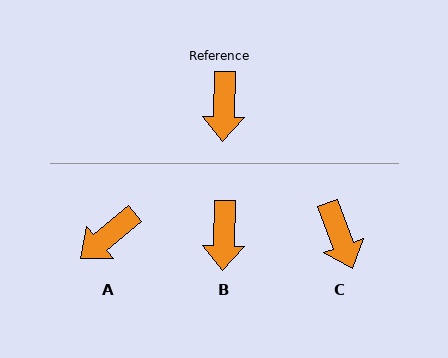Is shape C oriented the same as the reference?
No, it is off by about 22 degrees.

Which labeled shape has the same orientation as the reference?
B.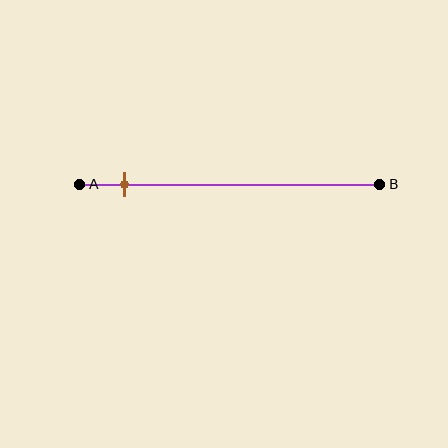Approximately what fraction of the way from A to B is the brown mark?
The brown mark is approximately 15% of the way from A to B.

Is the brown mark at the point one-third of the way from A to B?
No, the mark is at about 15% from A, not at the 33% one-third point.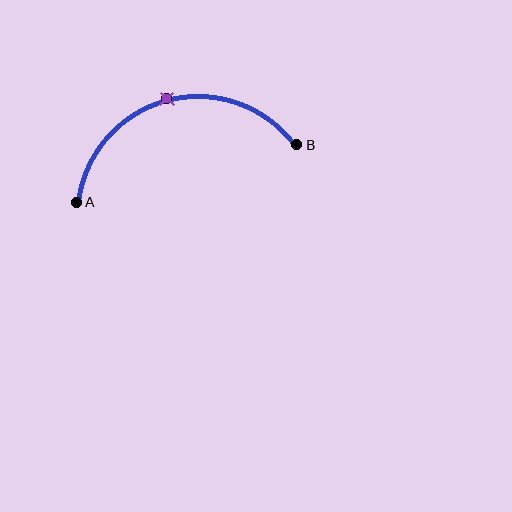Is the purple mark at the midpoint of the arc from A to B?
Yes. The purple mark lies on the arc at equal arc-length from both A and B — it is the arc midpoint.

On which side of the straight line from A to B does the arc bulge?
The arc bulges above the straight line connecting A and B.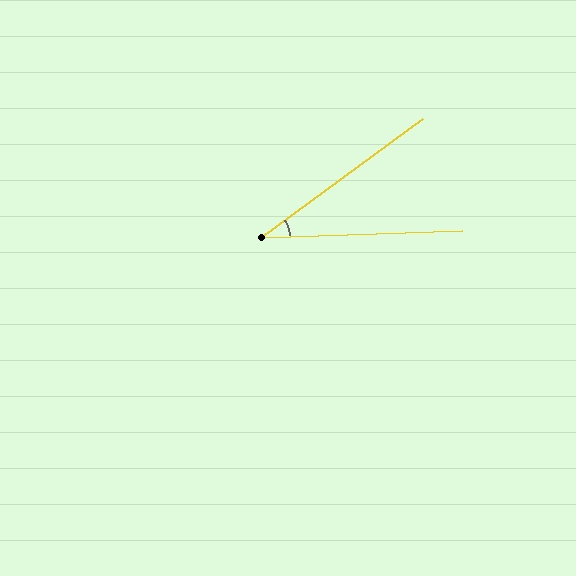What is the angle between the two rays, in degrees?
Approximately 34 degrees.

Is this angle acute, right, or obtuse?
It is acute.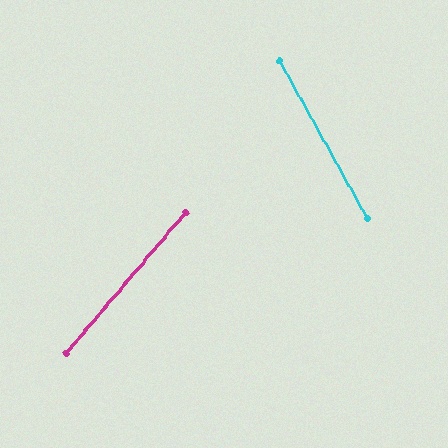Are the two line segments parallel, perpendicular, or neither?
Neither parallel nor perpendicular — they differ by about 69°.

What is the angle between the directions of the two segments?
Approximately 69 degrees.